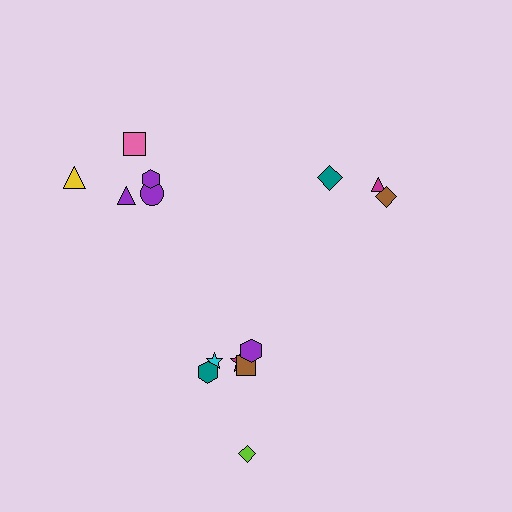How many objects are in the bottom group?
There are 6 objects.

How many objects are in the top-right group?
There are 3 objects.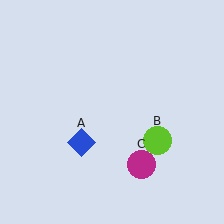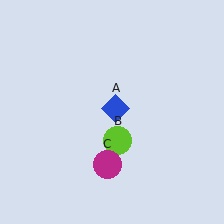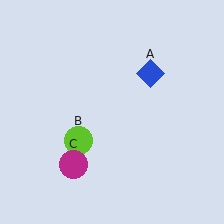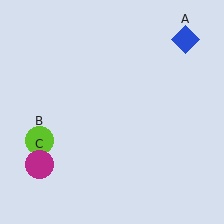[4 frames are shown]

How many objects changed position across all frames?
3 objects changed position: blue diamond (object A), lime circle (object B), magenta circle (object C).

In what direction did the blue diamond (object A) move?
The blue diamond (object A) moved up and to the right.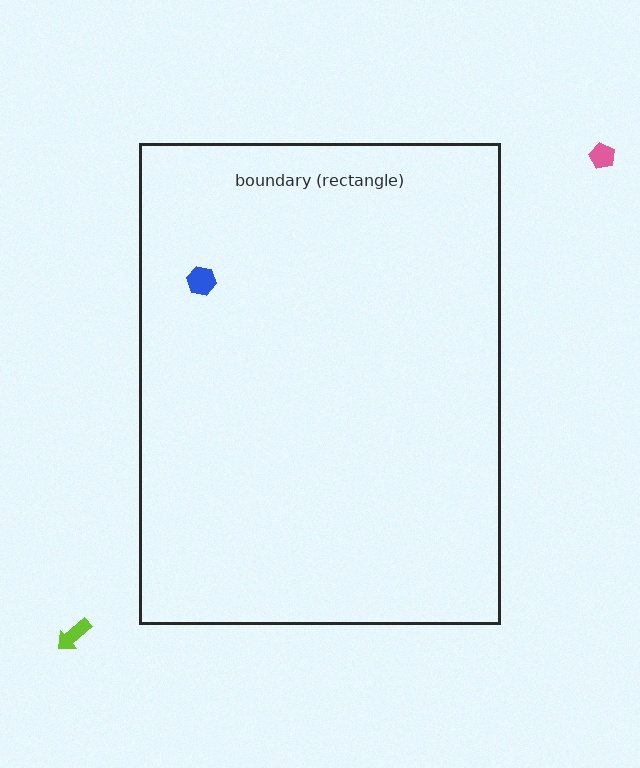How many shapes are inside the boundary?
1 inside, 2 outside.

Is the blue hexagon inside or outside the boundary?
Inside.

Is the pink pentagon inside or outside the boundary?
Outside.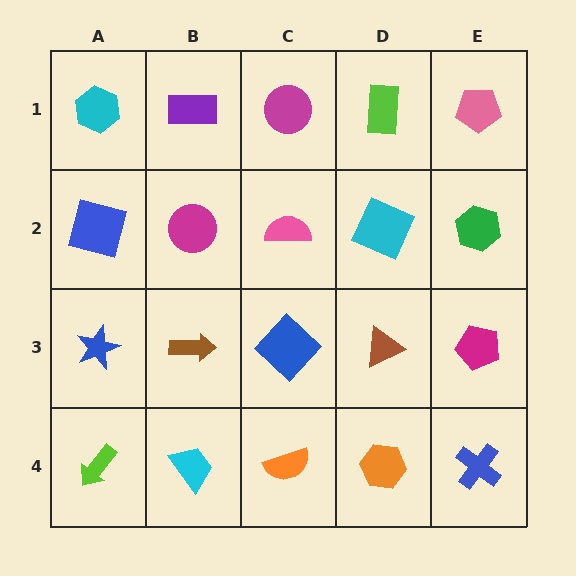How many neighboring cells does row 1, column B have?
3.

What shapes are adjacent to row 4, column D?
A brown triangle (row 3, column D), an orange semicircle (row 4, column C), a blue cross (row 4, column E).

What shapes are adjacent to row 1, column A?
A blue square (row 2, column A), a purple rectangle (row 1, column B).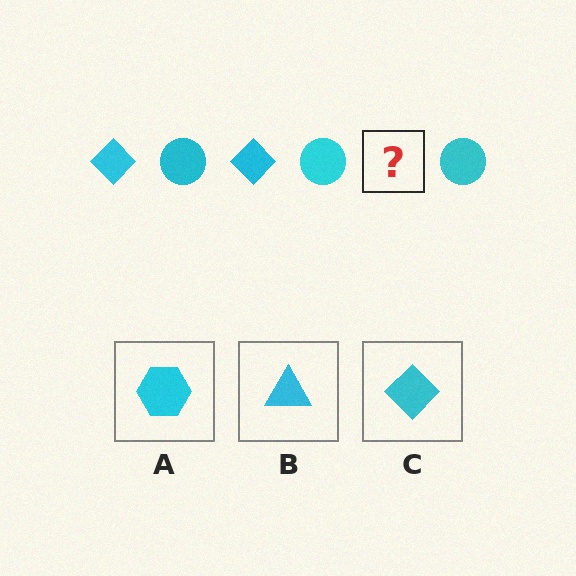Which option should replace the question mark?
Option C.